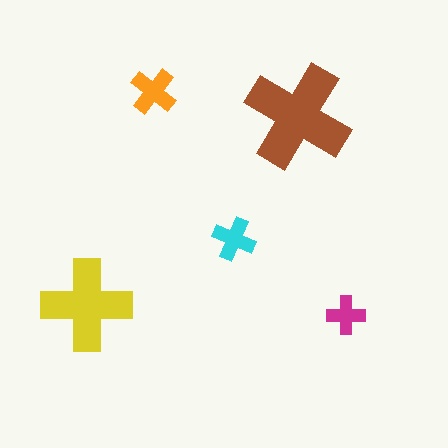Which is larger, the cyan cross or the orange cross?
The orange one.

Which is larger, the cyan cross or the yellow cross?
The yellow one.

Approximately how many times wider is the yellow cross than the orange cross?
About 2 times wider.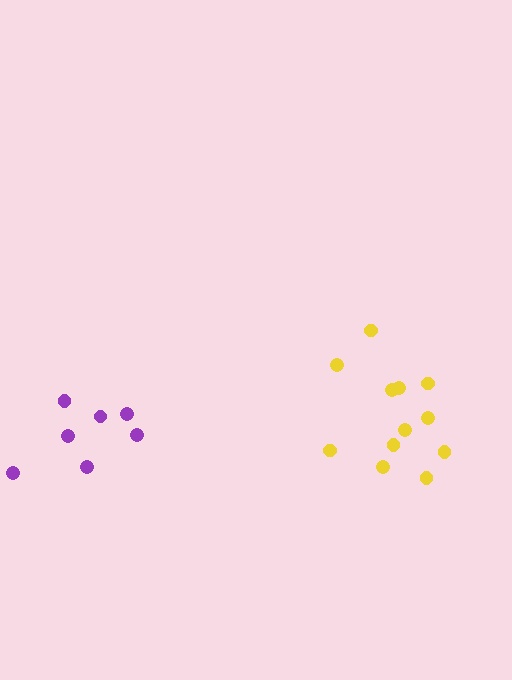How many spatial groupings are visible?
There are 2 spatial groupings.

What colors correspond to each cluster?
The clusters are colored: yellow, purple.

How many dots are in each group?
Group 1: 12 dots, Group 2: 7 dots (19 total).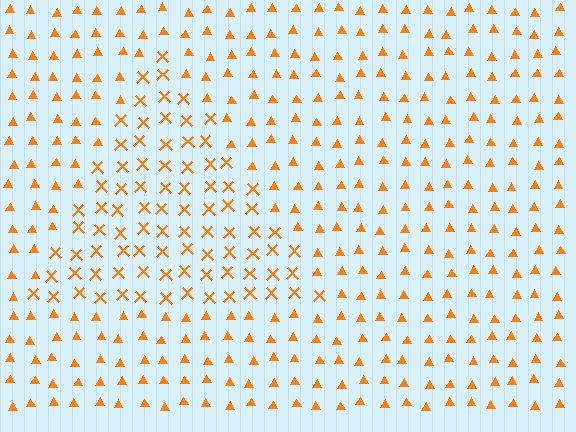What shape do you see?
I see a triangle.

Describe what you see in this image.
The image is filled with small orange elements arranged in a uniform grid. A triangle-shaped region contains X marks, while the surrounding area contains triangles. The boundary is defined purely by the change in element shape.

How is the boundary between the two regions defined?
The boundary is defined by a change in element shape: X marks inside vs. triangles outside. All elements share the same color and spacing.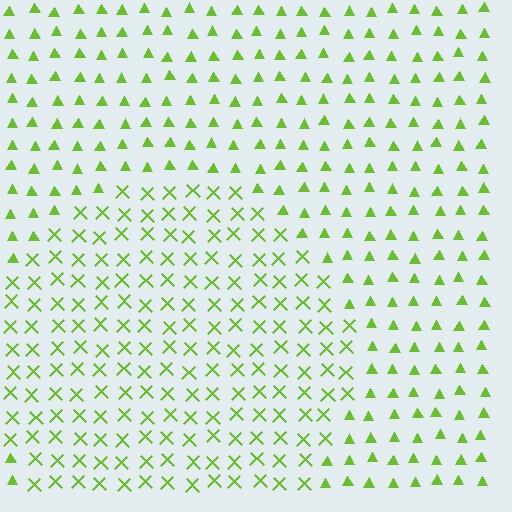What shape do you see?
I see a circle.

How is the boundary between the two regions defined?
The boundary is defined by a change in element shape: X marks inside vs. triangles outside. All elements share the same color and spacing.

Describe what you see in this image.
The image is filled with small lime elements arranged in a uniform grid. A circle-shaped region contains X marks, while the surrounding area contains triangles. The boundary is defined purely by the change in element shape.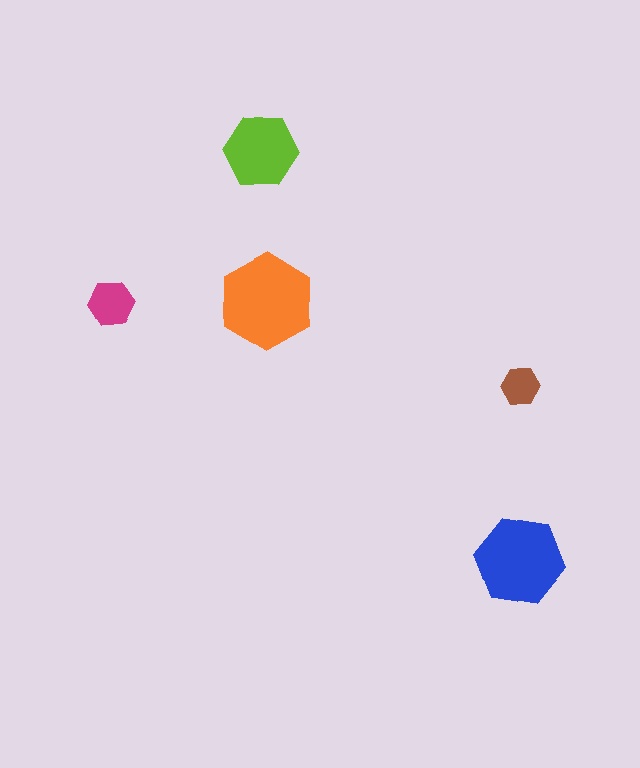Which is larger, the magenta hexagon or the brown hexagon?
The magenta one.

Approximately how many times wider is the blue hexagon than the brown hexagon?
About 2.5 times wider.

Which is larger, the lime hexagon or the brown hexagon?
The lime one.